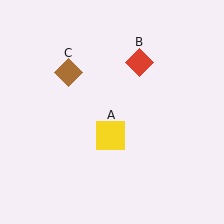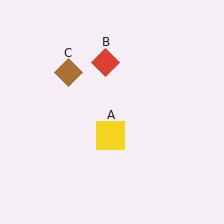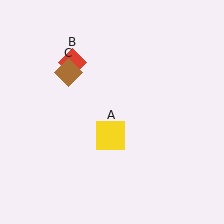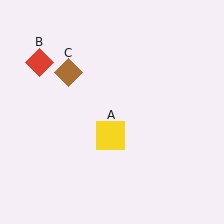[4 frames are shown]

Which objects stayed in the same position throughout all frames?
Yellow square (object A) and brown diamond (object C) remained stationary.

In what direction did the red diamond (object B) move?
The red diamond (object B) moved left.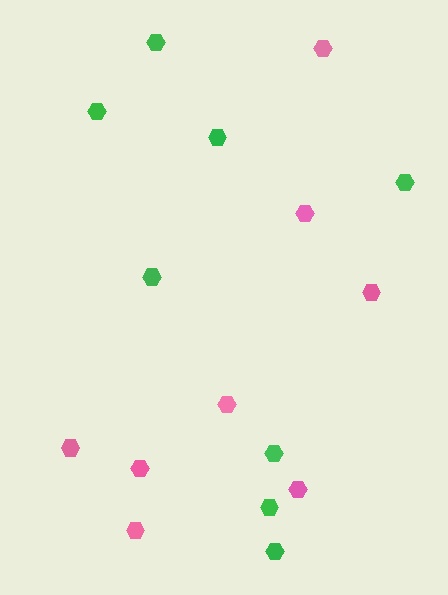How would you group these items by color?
There are 2 groups: one group of green hexagons (8) and one group of pink hexagons (8).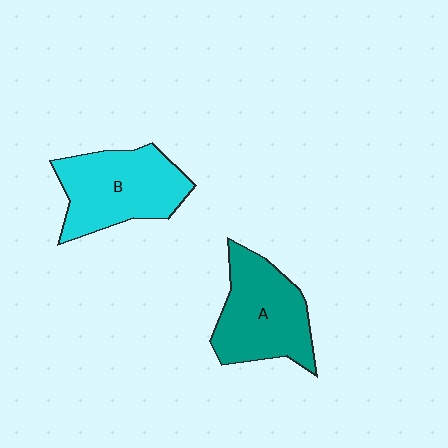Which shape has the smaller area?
Shape A (teal).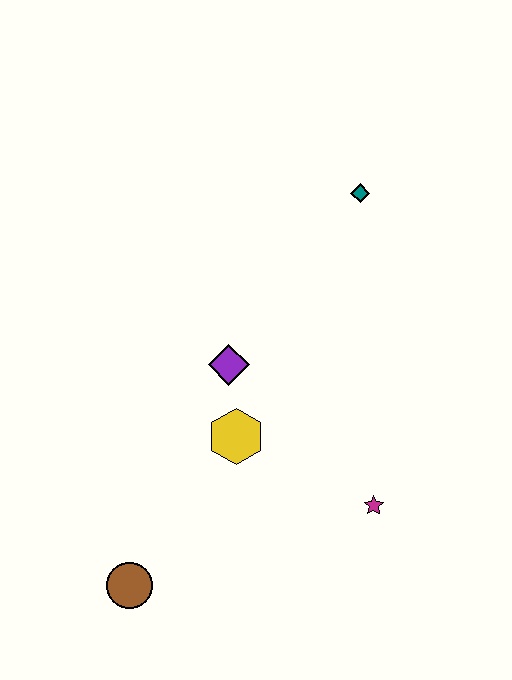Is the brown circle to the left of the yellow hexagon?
Yes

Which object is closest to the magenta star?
The yellow hexagon is closest to the magenta star.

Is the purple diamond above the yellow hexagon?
Yes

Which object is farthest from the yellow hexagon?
The teal diamond is farthest from the yellow hexagon.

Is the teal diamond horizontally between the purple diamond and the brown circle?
No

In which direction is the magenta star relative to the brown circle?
The magenta star is to the right of the brown circle.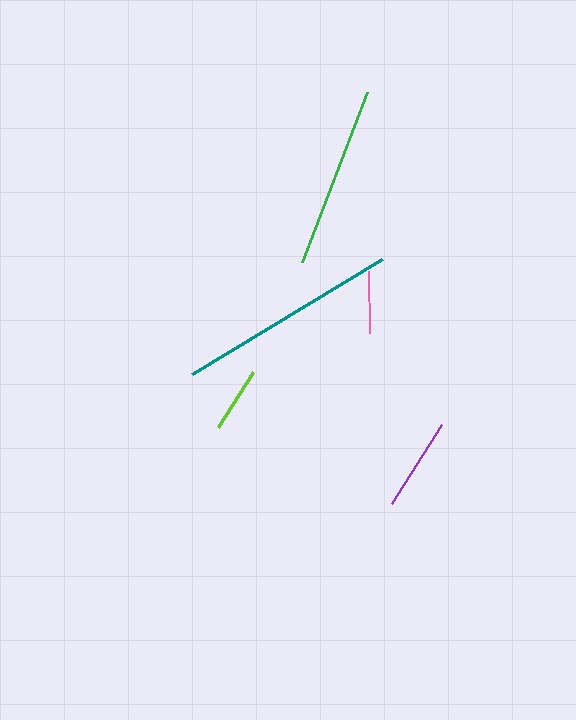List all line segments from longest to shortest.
From longest to shortest: teal, green, purple, lime, pink.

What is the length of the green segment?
The green segment is approximately 182 pixels long.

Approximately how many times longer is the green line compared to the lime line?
The green line is approximately 2.8 times the length of the lime line.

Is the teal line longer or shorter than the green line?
The teal line is longer than the green line.